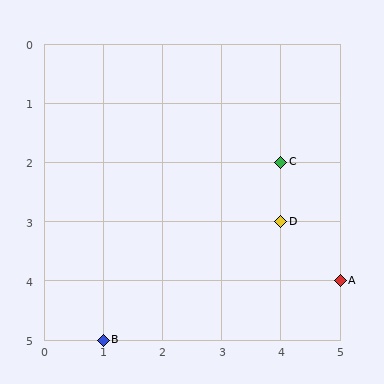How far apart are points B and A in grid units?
Points B and A are 4 columns and 1 row apart (about 4.1 grid units diagonally).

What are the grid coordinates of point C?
Point C is at grid coordinates (4, 2).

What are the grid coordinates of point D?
Point D is at grid coordinates (4, 3).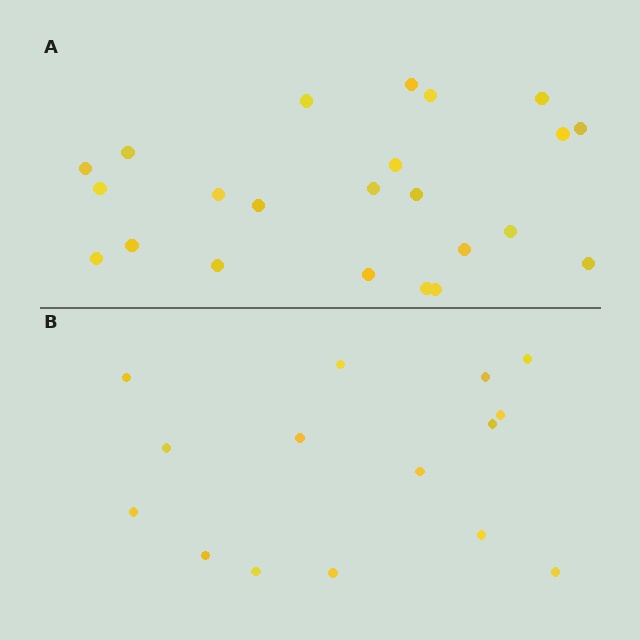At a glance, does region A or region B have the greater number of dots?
Region A (the top region) has more dots.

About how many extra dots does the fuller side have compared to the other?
Region A has roughly 8 or so more dots than region B.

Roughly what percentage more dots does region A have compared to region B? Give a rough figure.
About 55% more.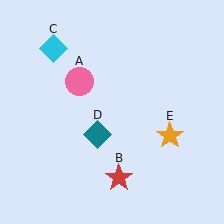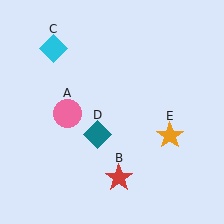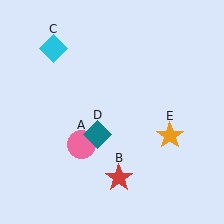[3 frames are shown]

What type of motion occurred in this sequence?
The pink circle (object A) rotated counterclockwise around the center of the scene.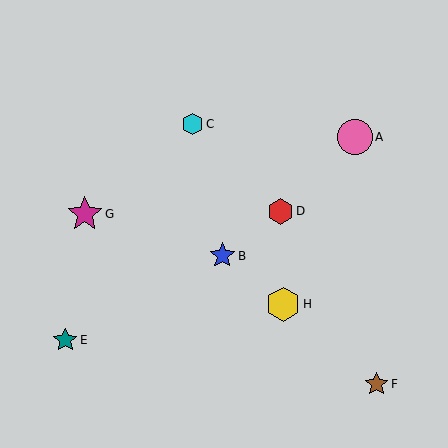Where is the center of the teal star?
The center of the teal star is at (65, 340).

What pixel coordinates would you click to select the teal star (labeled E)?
Click at (65, 340) to select the teal star E.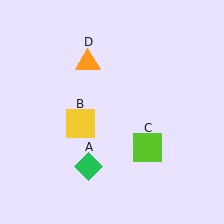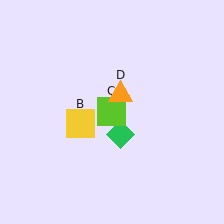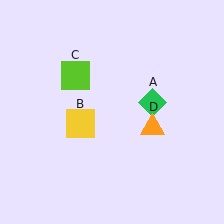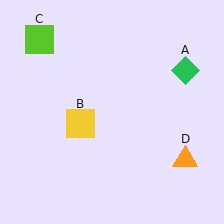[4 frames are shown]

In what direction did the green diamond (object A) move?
The green diamond (object A) moved up and to the right.